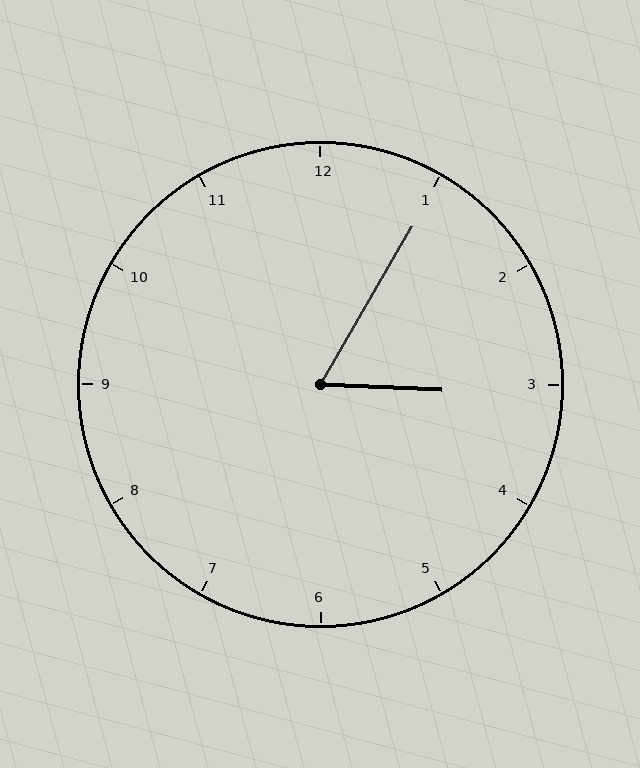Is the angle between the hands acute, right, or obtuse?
It is acute.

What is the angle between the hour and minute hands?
Approximately 62 degrees.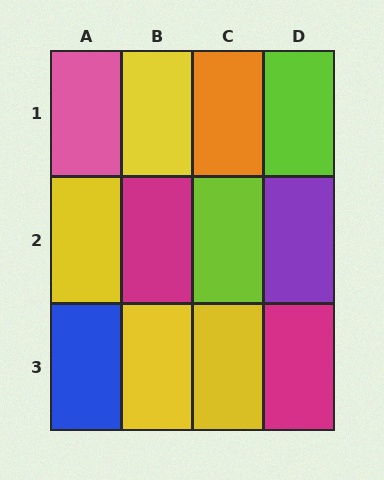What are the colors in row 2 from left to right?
Yellow, magenta, lime, purple.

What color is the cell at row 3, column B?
Yellow.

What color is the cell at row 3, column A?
Blue.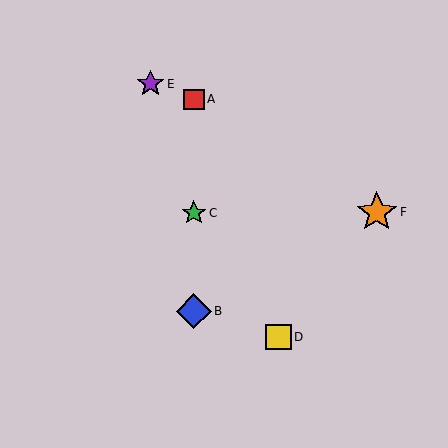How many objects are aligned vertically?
3 objects (A, B, C) are aligned vertically.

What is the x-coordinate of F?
Object F is at x≈377.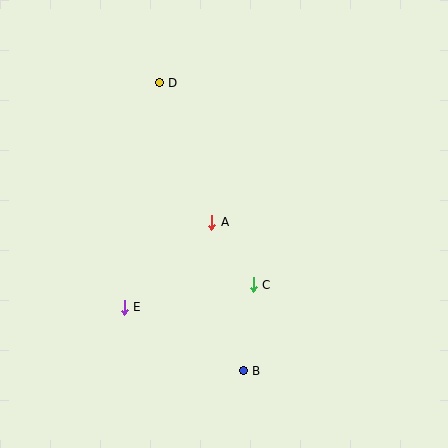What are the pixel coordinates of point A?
Point A is at (212, 222).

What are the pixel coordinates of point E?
Point E is at (124, 307).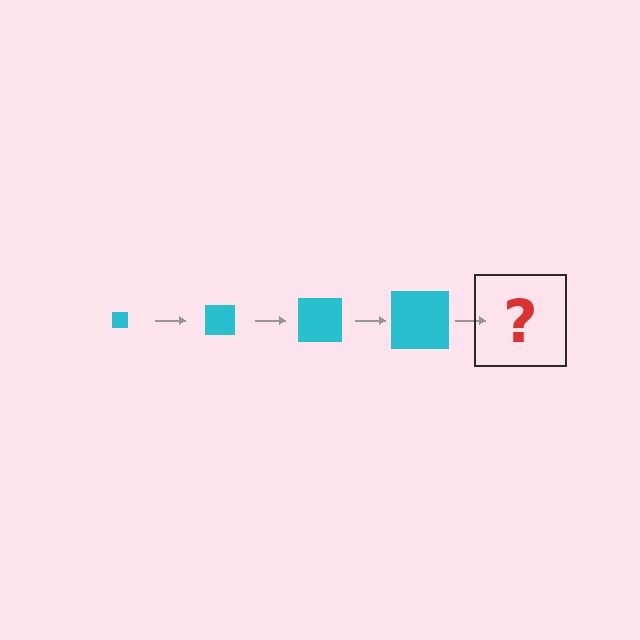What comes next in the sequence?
The next element should be a cyan square, larger than the previous one.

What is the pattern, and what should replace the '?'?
The pattern is that the square gets progressively larger each step. The '?' should be a cyan square, larger than the previous one.